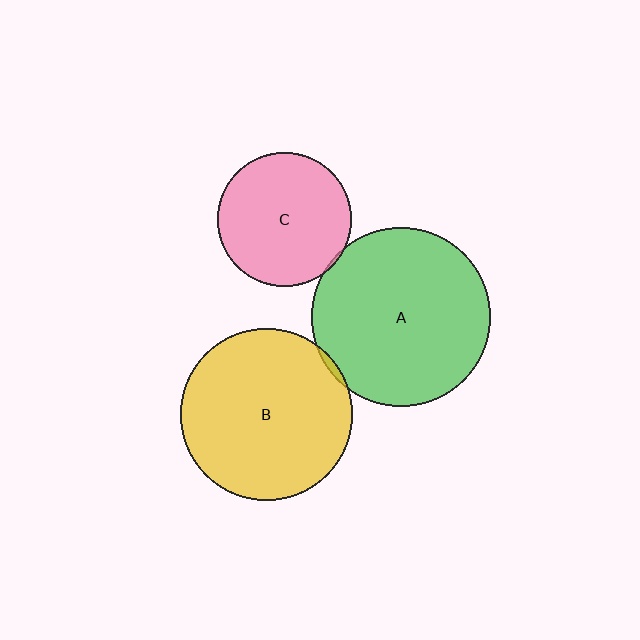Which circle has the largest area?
Circle A (green).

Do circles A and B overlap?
Yes.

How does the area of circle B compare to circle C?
Approximately 1.7 times.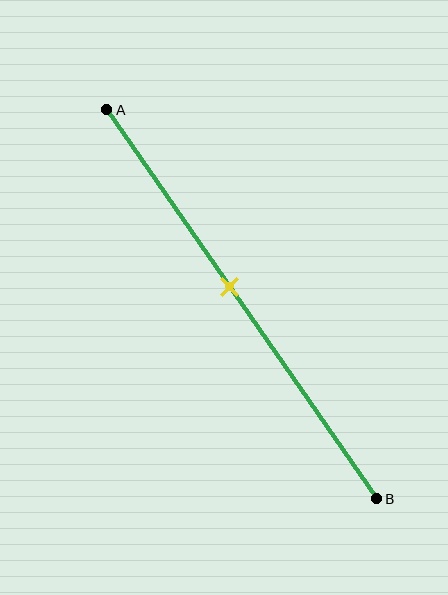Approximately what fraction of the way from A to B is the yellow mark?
The yellow mark is approximately 45% of the way from A to B.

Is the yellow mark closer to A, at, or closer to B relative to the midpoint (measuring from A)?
The yellow mark is closer to point A than the midpoint of segment AB.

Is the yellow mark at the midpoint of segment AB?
No, the mark is at about 45% from A, not at the 50% midpoint.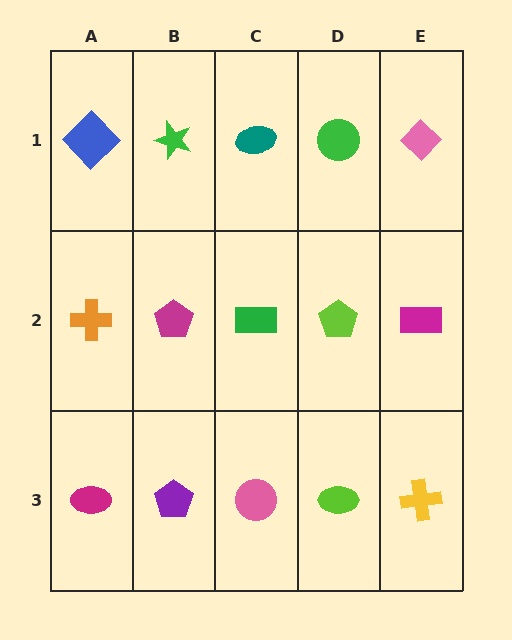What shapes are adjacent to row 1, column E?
A magenta rectangle (row 2, column E), a green circle (row 1, column D).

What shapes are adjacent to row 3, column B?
A magenta pentagon (row 2, column B), a magenta ellipse (row 3, column A), a pink circle (row 3, column C).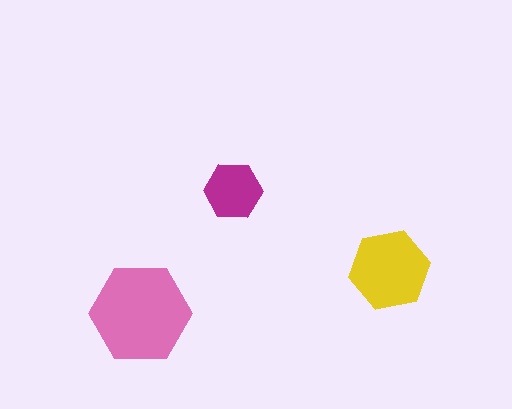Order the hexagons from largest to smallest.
the pink one, the yellow one, the magenta one.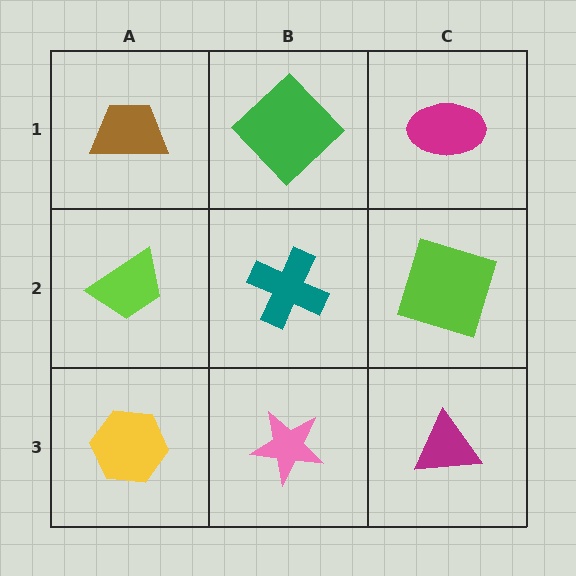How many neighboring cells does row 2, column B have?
4.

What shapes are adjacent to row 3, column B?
A teal cross (row 2, column B), a yellow hexagon (row 3, column A), a magenta triangle (row 3, column C).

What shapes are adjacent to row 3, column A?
A lime trapezoid (row 2, column A), a pink star (row 3, column B).